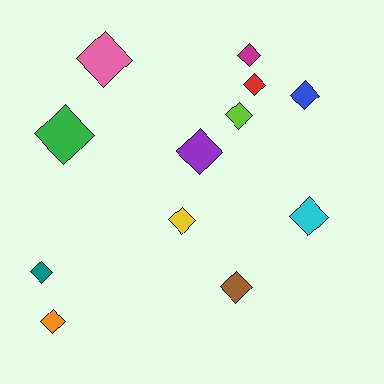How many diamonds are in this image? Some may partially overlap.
There are 12 diamonds.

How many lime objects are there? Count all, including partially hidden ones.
There is 1 lime object.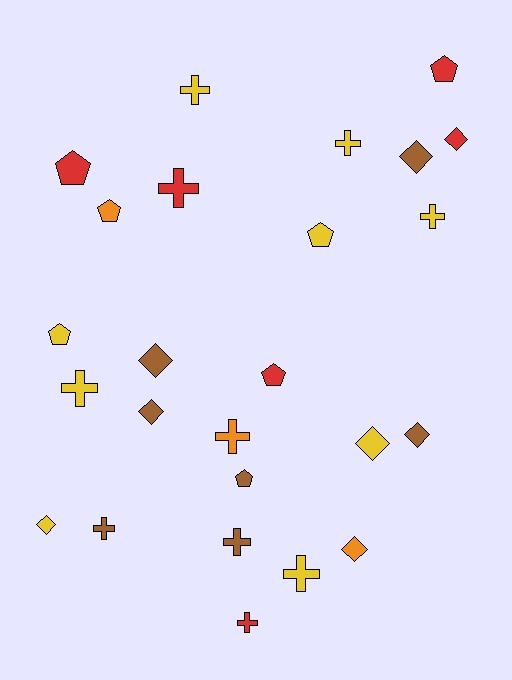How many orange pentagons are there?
There is 1 orange pentagon.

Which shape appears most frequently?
Cross, with 10 objects.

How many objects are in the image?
There are 25 objects.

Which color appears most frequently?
Yellow, with 9 objects.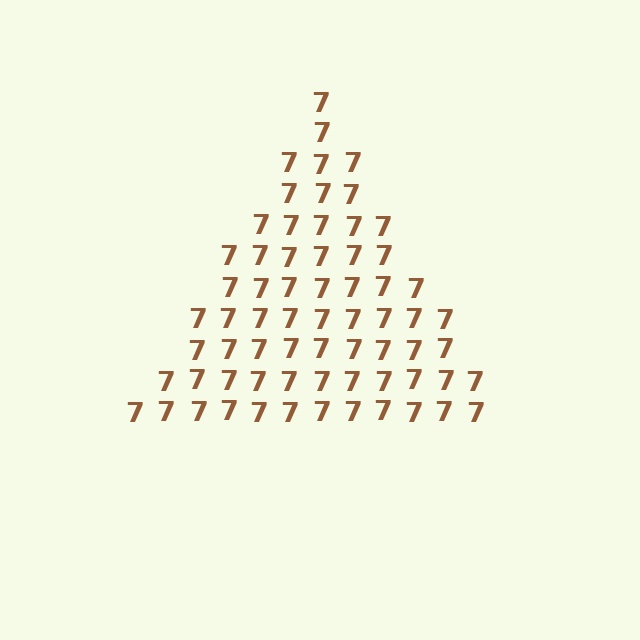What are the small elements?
The small elements are digit 7's.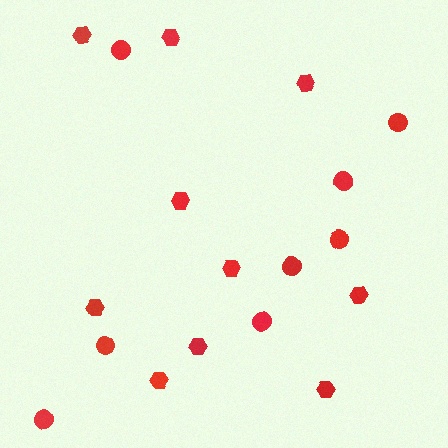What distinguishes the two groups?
There are 2 groups: one group of hexagons (10) and one group of circles (8).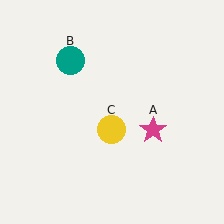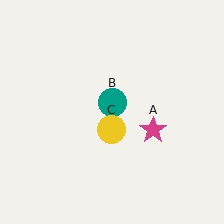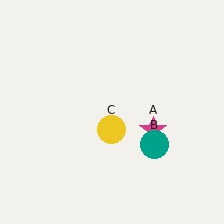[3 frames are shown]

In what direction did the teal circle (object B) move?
The teal circle (object B) moved down and to the right.